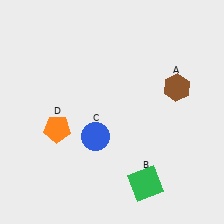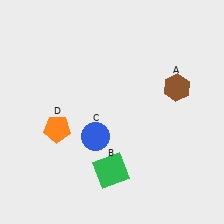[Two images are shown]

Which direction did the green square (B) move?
The green square (B) moved left.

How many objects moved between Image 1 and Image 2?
1 object moved between the two images.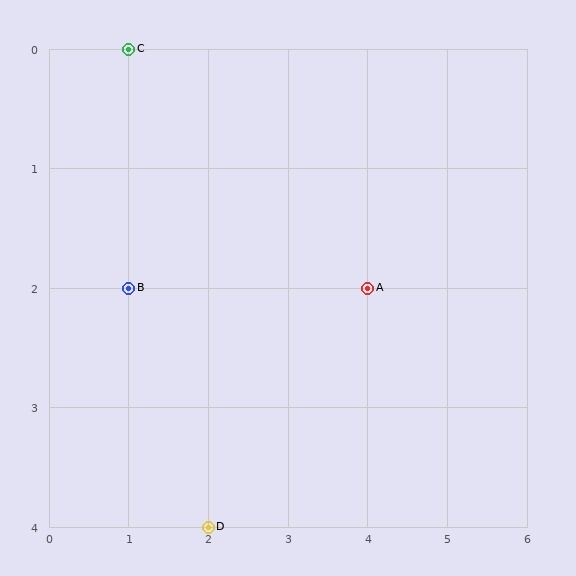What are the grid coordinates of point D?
Point D is at grid coordinates (2, 4).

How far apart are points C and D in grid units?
Points C and D are 1 column and 4 rows apart (about 4.1 grid units diagonally).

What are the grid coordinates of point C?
Point C is at grid coordinates (1, 0).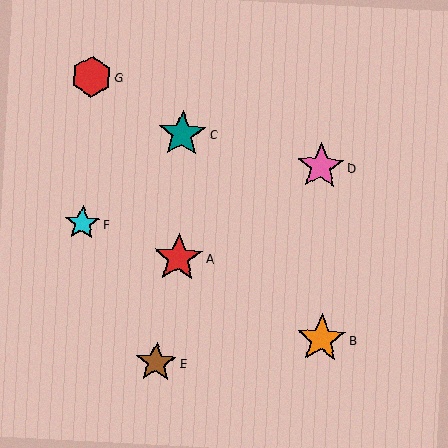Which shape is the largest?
The orange star (labeled B) is the largest.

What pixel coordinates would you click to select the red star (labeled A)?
Click at (179, 258) to select the red star A.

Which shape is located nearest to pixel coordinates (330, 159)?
The pink star (labeled D) at (321, 167) is nearest to that location.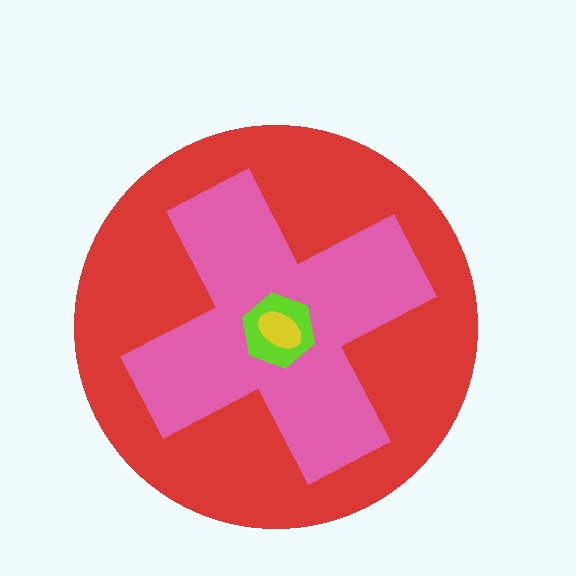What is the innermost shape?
The yellow ellipse.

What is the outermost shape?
The red circle.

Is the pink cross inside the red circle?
Yes.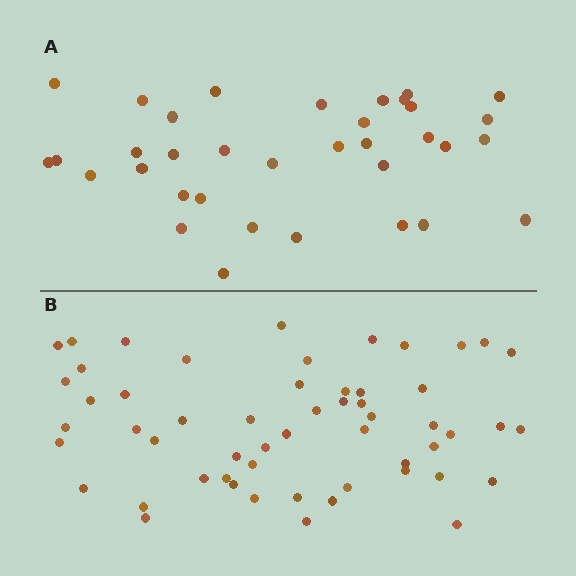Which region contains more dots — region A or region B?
Region B (the bottom region) has more dots.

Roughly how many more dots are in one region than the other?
Region B has approximately 20 more dots than region A.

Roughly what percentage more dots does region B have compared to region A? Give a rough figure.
About 55% more.